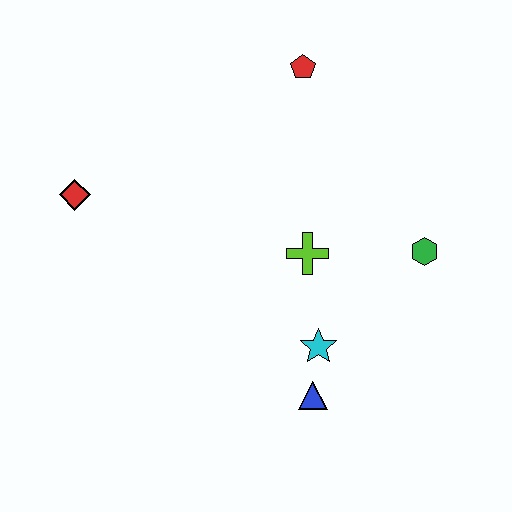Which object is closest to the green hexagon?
The lime cross is closest to the green hexagon.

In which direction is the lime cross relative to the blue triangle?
The lime cross is above the blue triangle.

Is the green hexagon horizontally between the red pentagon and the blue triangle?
No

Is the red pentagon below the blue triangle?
No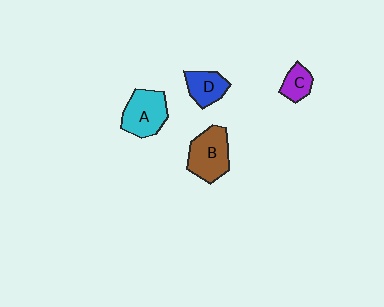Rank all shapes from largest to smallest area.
From largest to smallest: B (brown), A (cyan), D (blue), C (purple).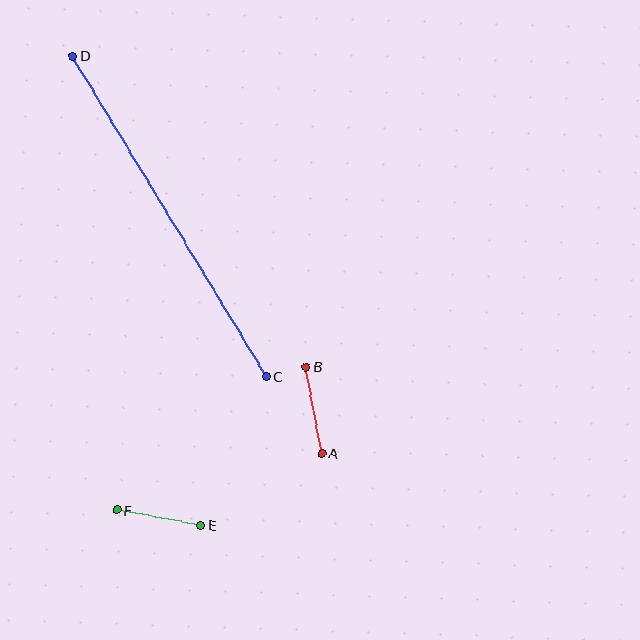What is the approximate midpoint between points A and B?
The midpoint is at approximately (314, 410) pixels.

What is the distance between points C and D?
The distance is approximately 375 pixels.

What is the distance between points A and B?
The distance is approximately 88 pixels.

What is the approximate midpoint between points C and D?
The midpoint is at approximately (169, 216) pixels.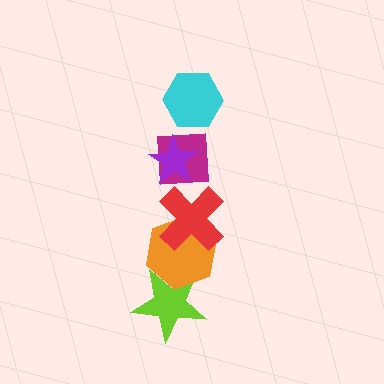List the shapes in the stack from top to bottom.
From top to bottom: the cyan hexagon, the purple star, the magenta square, the red cross, the orange hexagon, the lime star.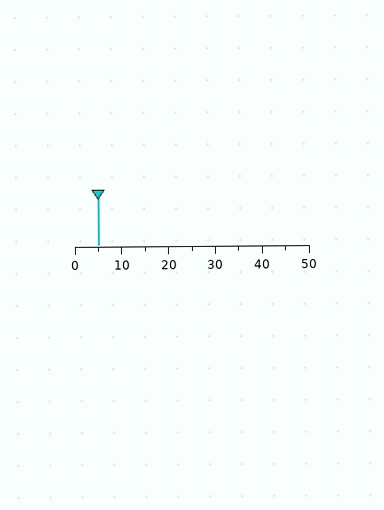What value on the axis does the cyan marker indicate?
The marker indicates approximately 5.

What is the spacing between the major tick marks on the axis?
The major ticks are spaced 10 apart.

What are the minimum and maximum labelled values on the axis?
The axis runs from 0 to 50.